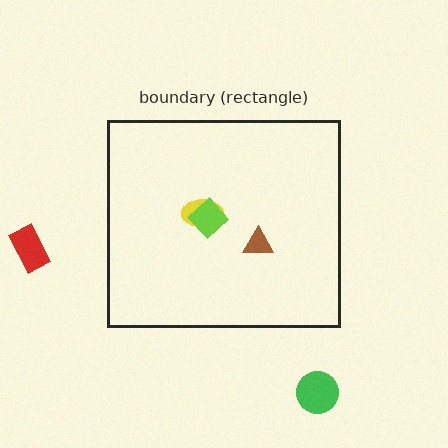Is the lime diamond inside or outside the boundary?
Inside.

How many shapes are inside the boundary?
3 inside, 2 outside.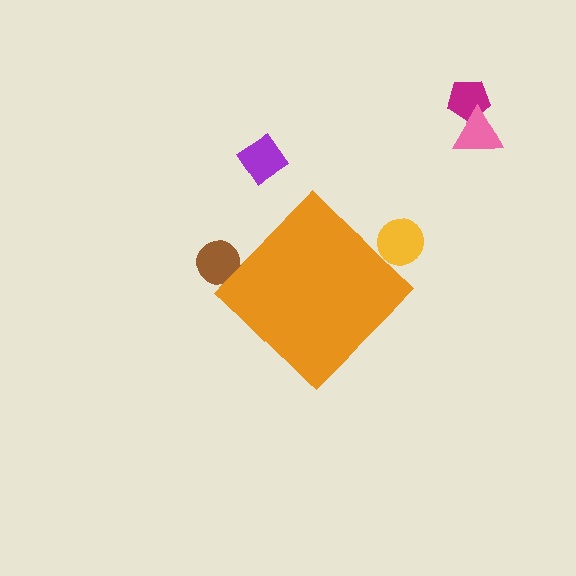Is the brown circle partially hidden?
Yes, the brown circle is partially hidden behind the orange diamond.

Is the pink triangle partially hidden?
No, the pink triangle is fully visible.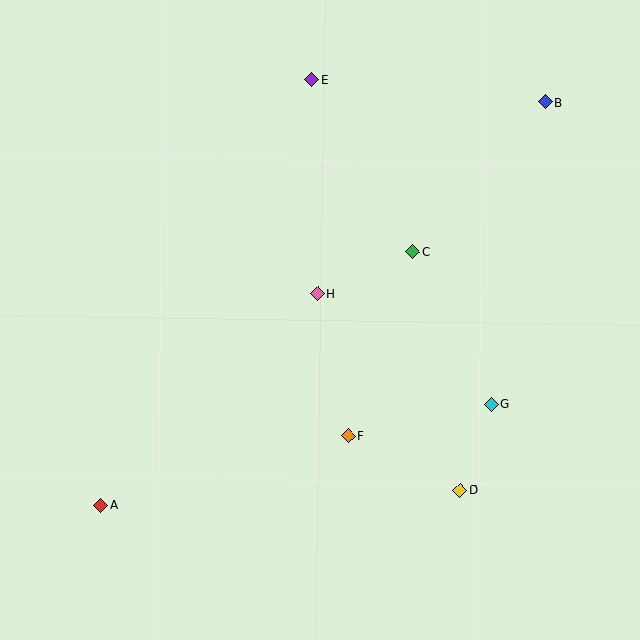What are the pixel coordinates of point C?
Point C is at (413, 252).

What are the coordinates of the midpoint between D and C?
The midpoint between D and C is at (436, 371).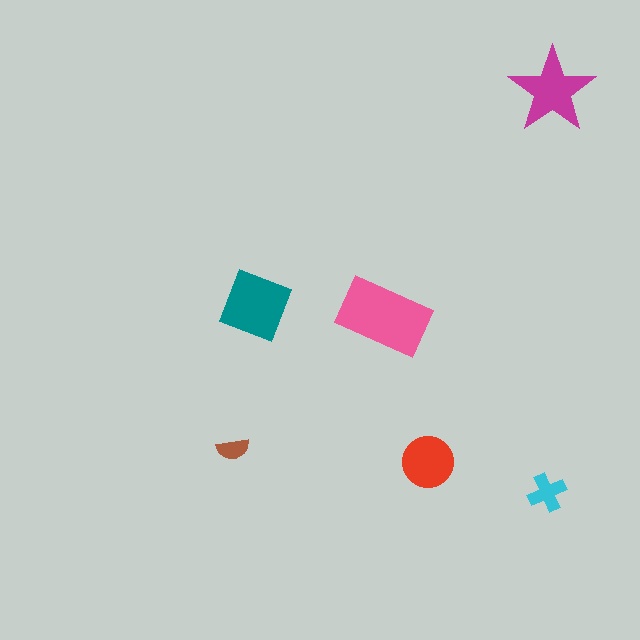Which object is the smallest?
The brown semicircle.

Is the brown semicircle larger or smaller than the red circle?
Smaller.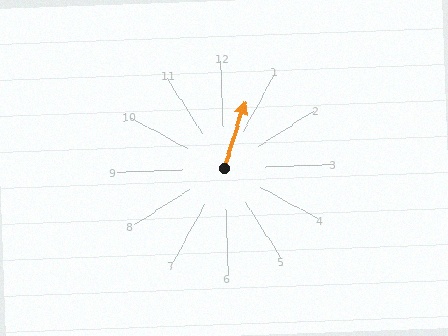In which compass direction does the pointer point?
North.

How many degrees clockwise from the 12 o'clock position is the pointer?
Approximately 20 degrees.